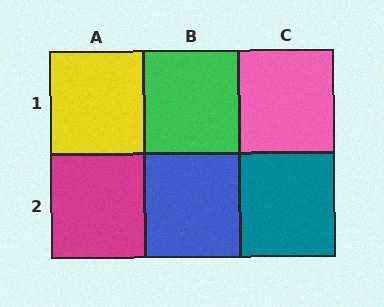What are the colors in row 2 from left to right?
Magenta, blue, teal.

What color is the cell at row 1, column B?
Green.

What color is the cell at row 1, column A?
Yellow.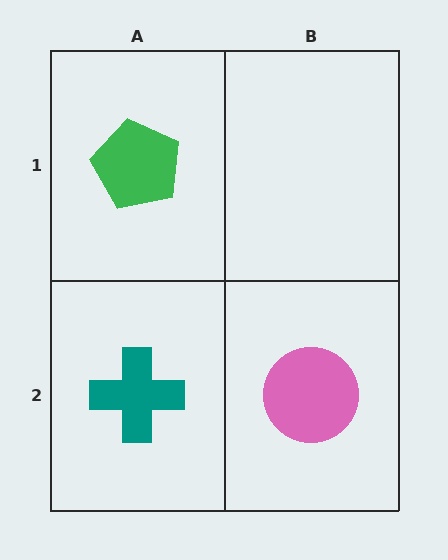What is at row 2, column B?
A pink circle.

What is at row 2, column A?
A teal cross.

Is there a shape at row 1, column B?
No, that cell is empty.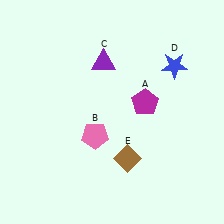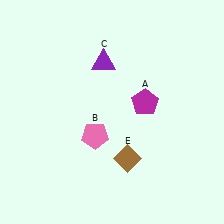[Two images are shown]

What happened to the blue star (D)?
The blue star (D) was removed in Image 2. It was in the top-right area of Image 1.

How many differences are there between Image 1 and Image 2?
There is 1 difference between the two images.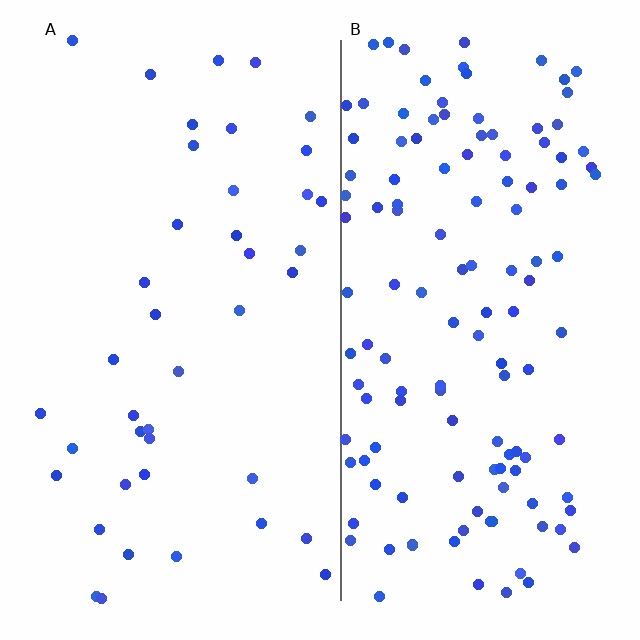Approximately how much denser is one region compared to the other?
Approximately 3.2× — region B over region A.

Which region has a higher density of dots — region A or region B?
B (the right).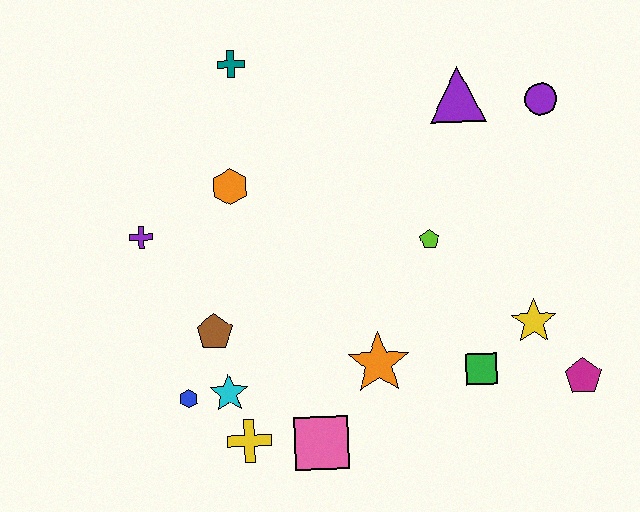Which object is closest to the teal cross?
The orange hexagon is closest to the teal cross.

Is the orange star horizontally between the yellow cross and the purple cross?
No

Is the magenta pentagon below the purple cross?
Yes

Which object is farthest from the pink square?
The purple circle is farthest from the pink square.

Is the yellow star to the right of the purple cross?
Yes